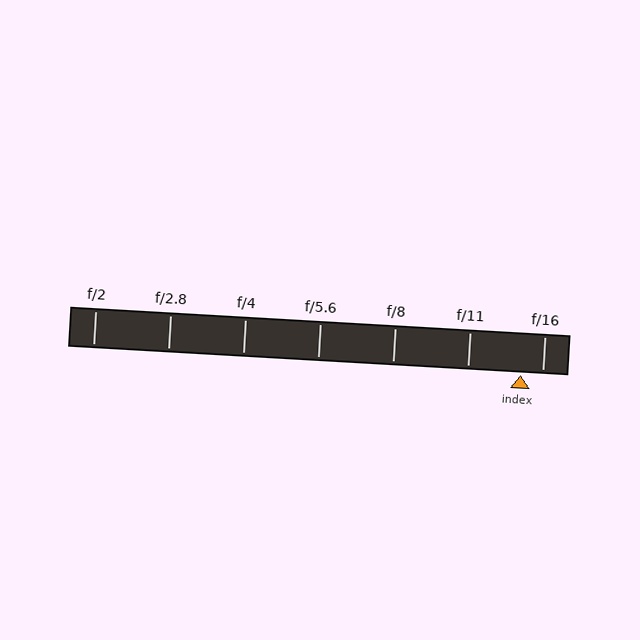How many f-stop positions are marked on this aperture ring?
There are 7 f-stop positions marked.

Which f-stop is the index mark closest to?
The index mark is closest to f/16.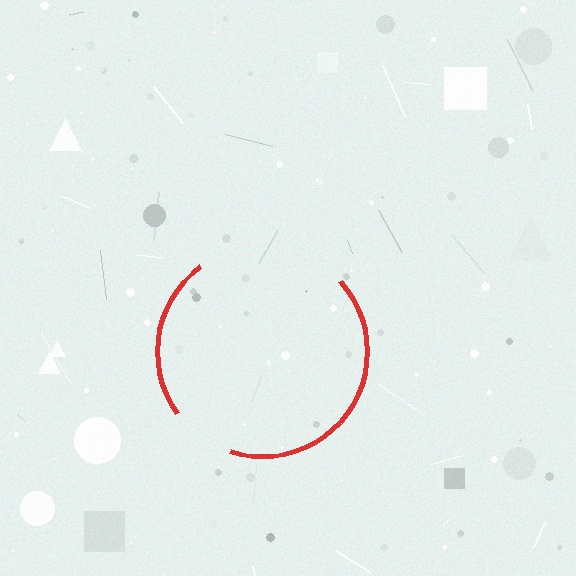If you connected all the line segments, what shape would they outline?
They would outline a circle.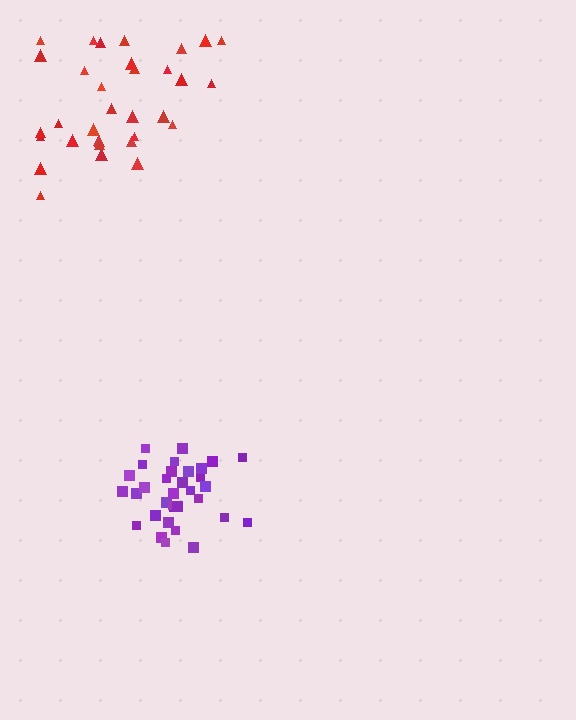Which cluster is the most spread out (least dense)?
Red.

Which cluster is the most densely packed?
Purple.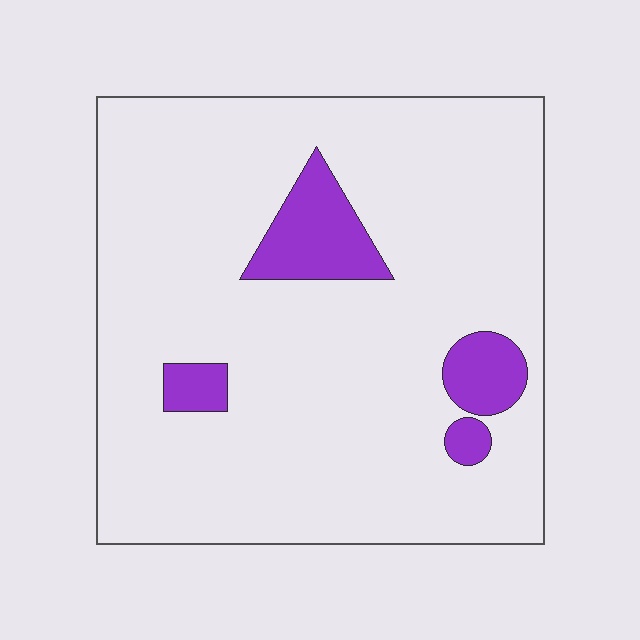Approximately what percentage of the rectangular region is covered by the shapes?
Approximately 10%.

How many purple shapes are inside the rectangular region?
4.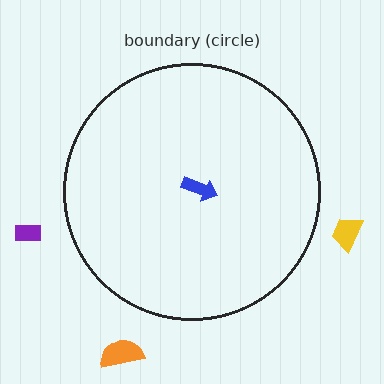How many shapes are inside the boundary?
1 inside, 3 outside.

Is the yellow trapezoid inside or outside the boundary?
Outside.